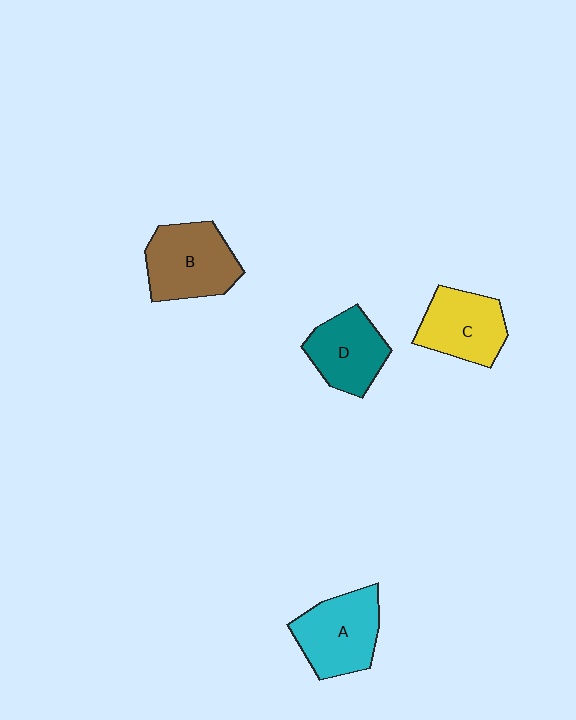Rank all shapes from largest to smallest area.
From largest to smallest: B (brown), A (cyan), C (yellow), D (teal).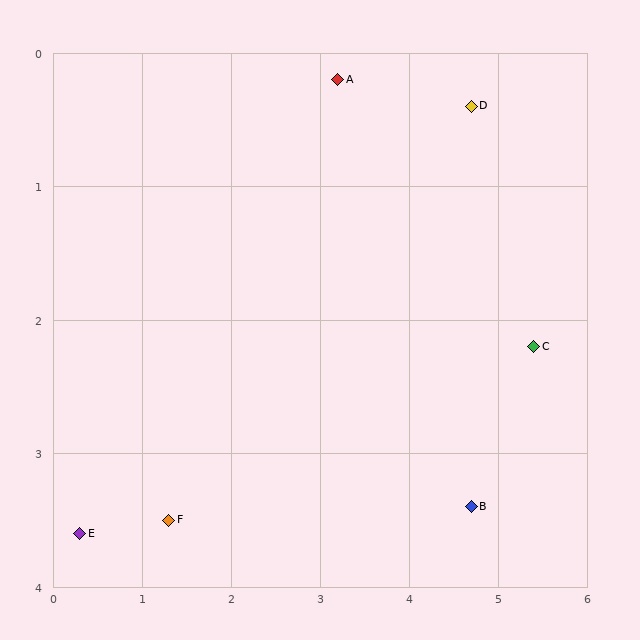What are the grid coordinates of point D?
Point D is at approximately (4.7, 0.4).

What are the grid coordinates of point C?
Point C is at approximately (5.4, 2.2).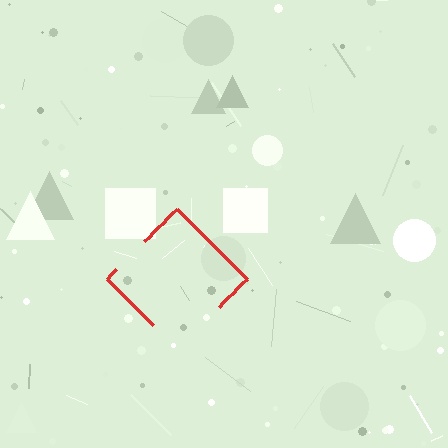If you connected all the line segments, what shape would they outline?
They would outline a diamond.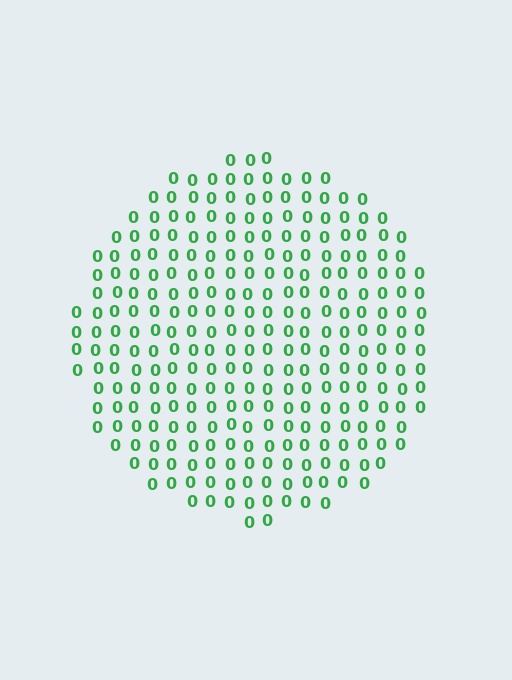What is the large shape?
The large shape is a circle.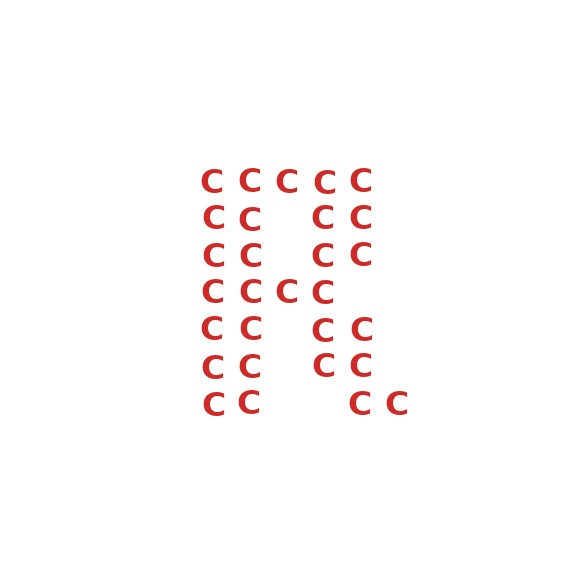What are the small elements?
The small elements are letter C's.